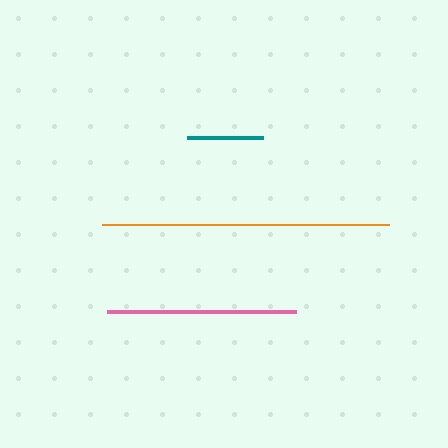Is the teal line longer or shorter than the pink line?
The pink line is longer than the teal line.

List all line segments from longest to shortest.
From longest to shortest: orange, pink, teal.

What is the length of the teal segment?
The teal segment is approximately 76 pixels long.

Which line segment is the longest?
The orange line is the longest at approximately 287 pixels.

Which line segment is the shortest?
The teal line is the shortest at approximately 76 pixels.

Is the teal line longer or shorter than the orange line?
The orange line is longer than the teal line.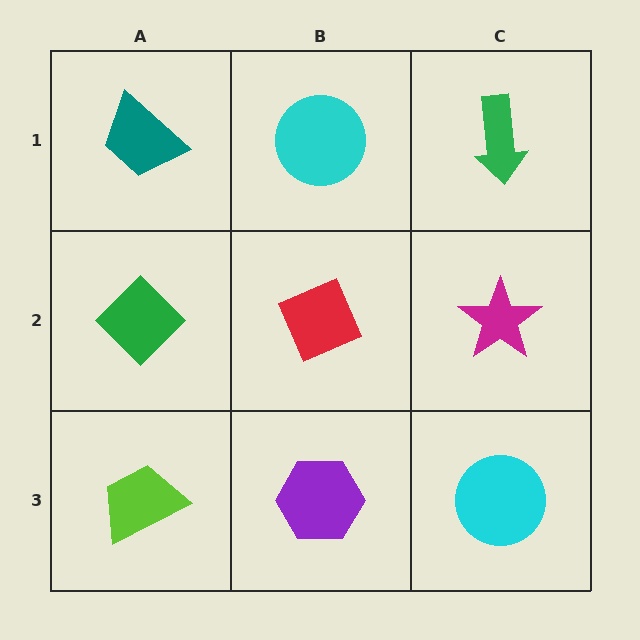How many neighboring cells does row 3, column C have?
2.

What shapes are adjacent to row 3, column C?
A magenta star (row 2, column C), a purple hexagon (row 3, column B).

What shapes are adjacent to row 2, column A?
A teal trapezoid (row 1, column A), a lime trapezoid (row 3, column A), a red diamond (row 2, column B).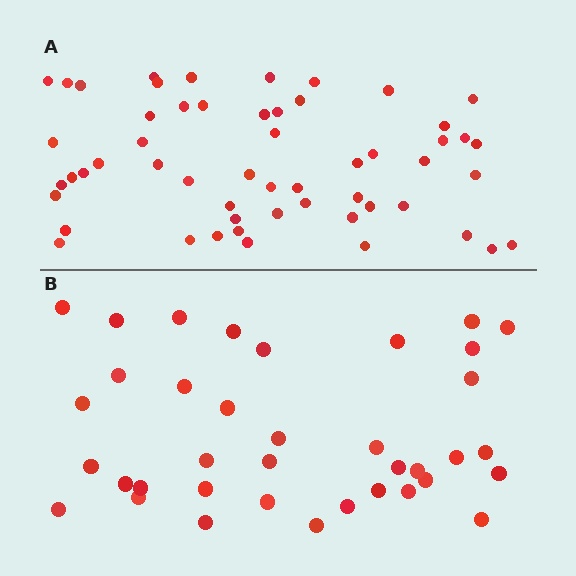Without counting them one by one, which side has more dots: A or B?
Region A (the top region) has more dots.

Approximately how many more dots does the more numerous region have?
Region A has approximately 20 more dots than region B.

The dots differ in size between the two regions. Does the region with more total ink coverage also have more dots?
No. Region B has more total ink coverage because its dots are larger, but region A actually contains more individual dots. Total area can be misleading — the number of items is what matters here.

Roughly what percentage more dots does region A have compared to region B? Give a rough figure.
About 50% more.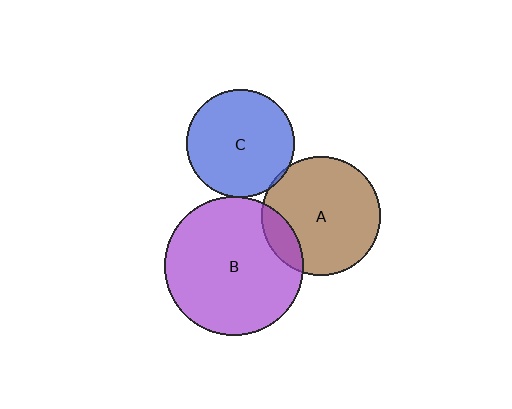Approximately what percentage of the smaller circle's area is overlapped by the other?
Approximately 15%.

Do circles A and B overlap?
Yes.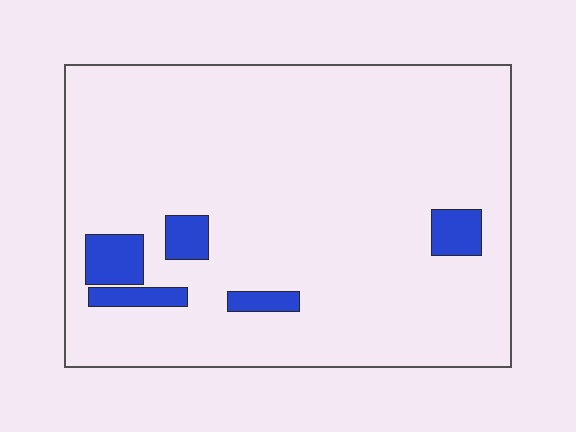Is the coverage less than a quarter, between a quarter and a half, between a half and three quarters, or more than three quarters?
Less than a quarter.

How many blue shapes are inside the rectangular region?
5.